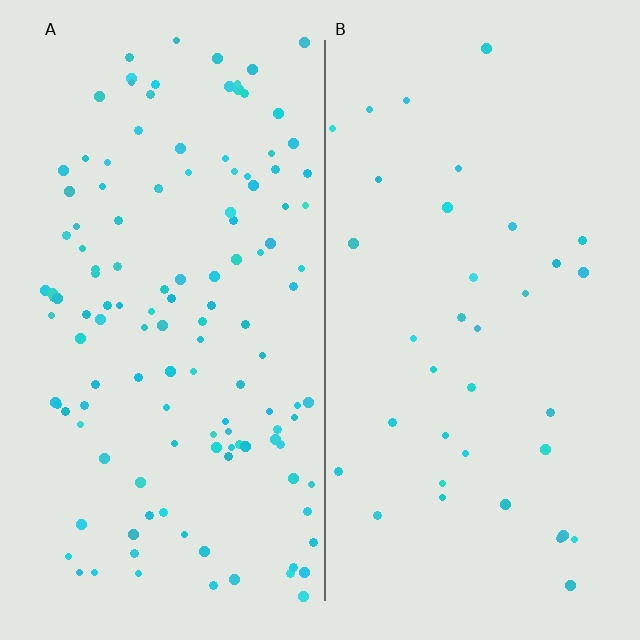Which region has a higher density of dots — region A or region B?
A (the left).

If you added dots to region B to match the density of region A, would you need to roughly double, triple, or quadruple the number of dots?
Approximately quadruple.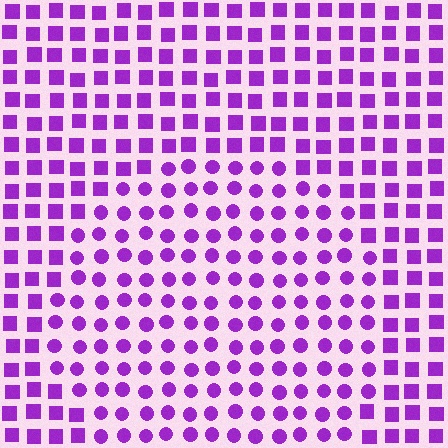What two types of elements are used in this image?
The image uses circles inside the circle region and squares outside it.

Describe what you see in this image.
The image is filled with small purple elements arranged in a uniform grid. A circle-shaped region contains circles, while the surrounding area contains squares. The boundary is defined purely by the change in element shape.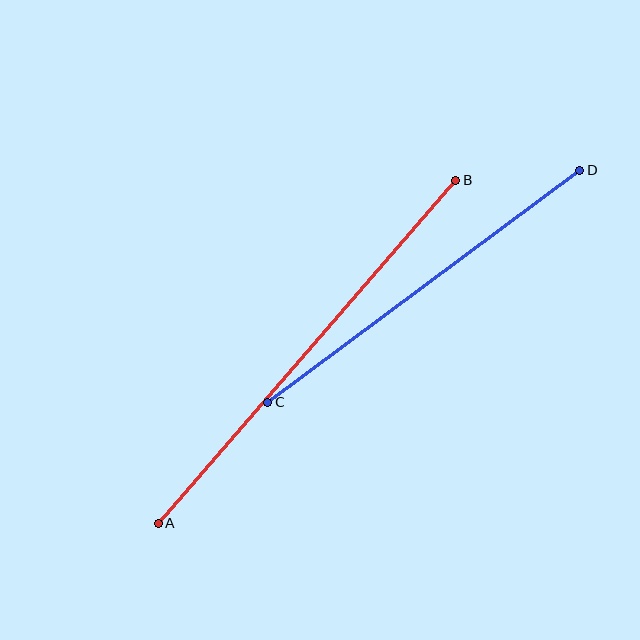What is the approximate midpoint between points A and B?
The midpoint is at approximately (307, 352) pixels.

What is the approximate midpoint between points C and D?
The midpoint is at approximately (424, 286) pixels.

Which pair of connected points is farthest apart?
Points A and B are farthest apart.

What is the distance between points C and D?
The distance is approximately 389 pixels.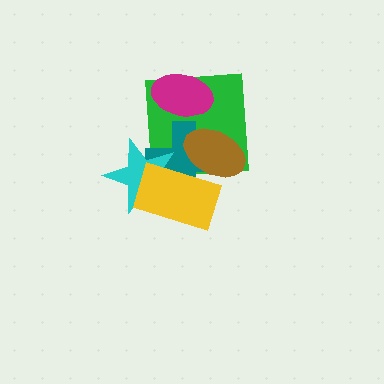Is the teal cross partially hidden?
Yes, it is partially covered by another shape.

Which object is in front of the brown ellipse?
The yellow rectangle is in front of the brown ellipse.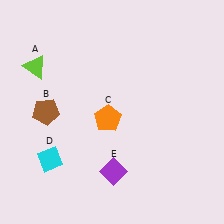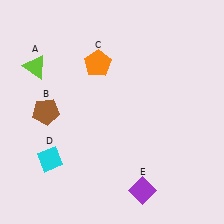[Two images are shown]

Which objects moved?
The objects that moved are: the orange pentagon (C), the purple diamond (E).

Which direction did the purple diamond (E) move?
The purple diamond (E) moved right.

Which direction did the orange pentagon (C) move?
The orange pentagon (C) moved up.